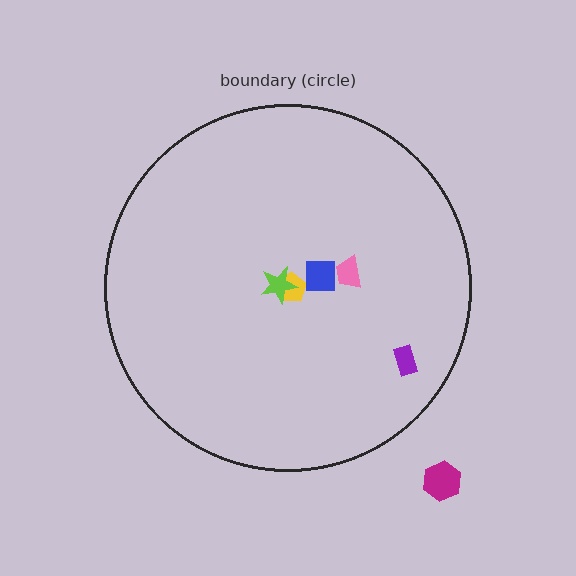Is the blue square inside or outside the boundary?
Inside.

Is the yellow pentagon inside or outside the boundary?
Inside.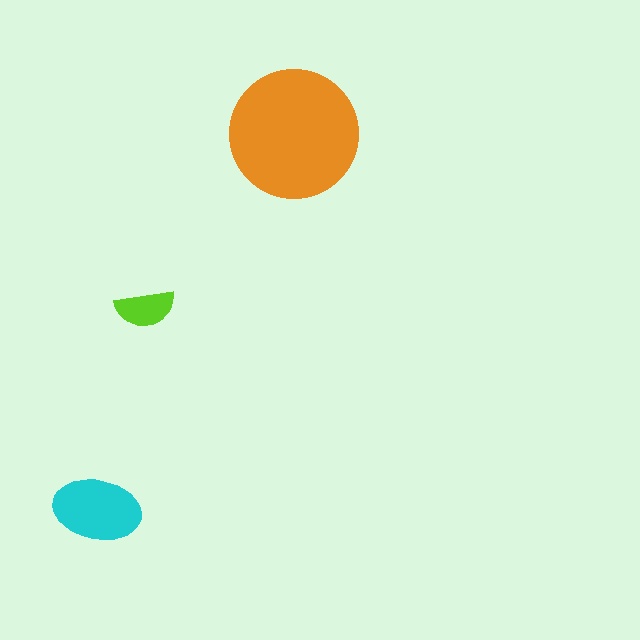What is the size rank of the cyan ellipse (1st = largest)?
2nd.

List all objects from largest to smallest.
The orange circle, the cyan ellipse, the lime semicircle.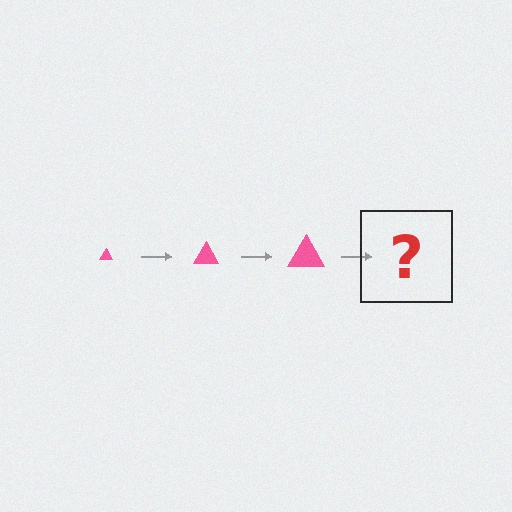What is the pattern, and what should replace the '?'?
The pattern is that the triangle gets progressively larger each step. The '?' should be a pink triangle, larger than the previous one.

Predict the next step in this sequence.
The next step is a pink triangle, larger than the previous one.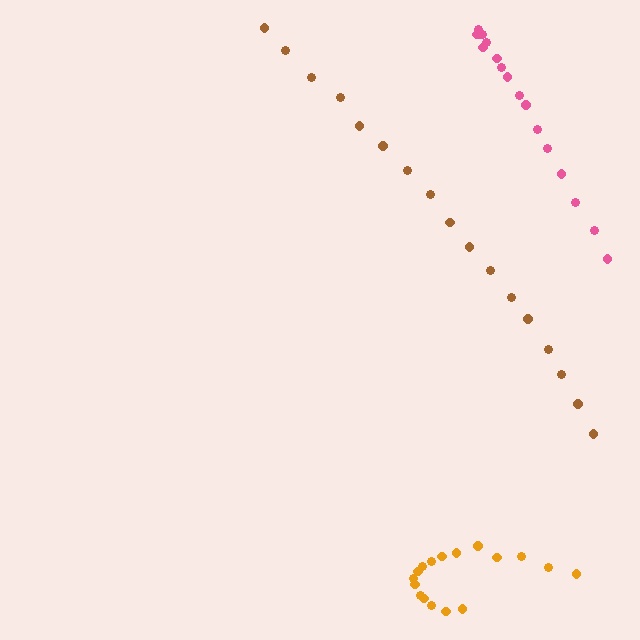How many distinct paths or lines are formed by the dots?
There are 3 distinct paths.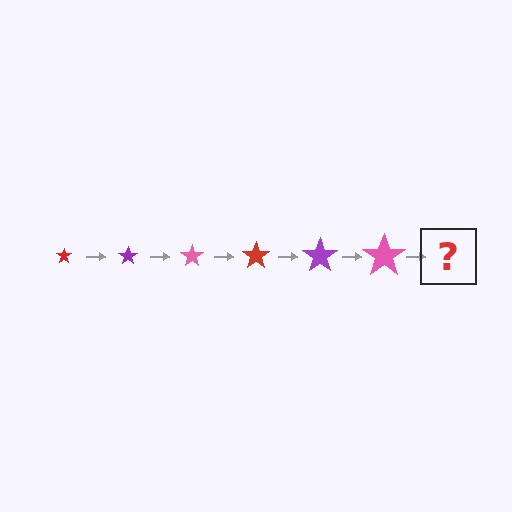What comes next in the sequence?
The next element should be a red star, larger than the previous one.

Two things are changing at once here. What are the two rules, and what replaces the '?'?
The two rules are that the star grows larger each step and the color cycles through red, purple, and pink. The '?' should be a red star, larger than the previous one.